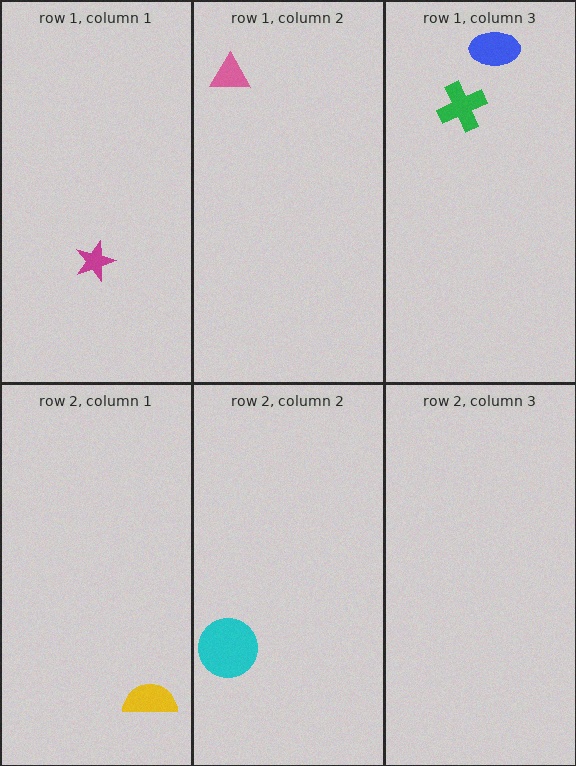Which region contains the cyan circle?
The row 2, column 2 region.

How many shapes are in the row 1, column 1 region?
1.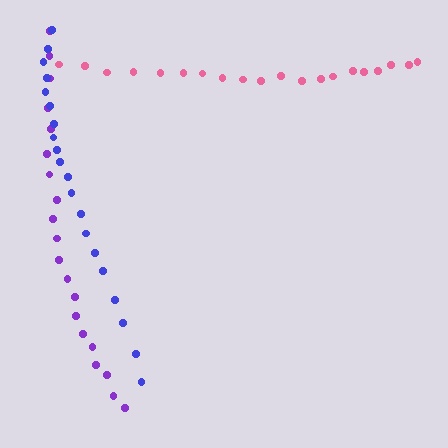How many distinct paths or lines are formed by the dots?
There are 3 distinct paths.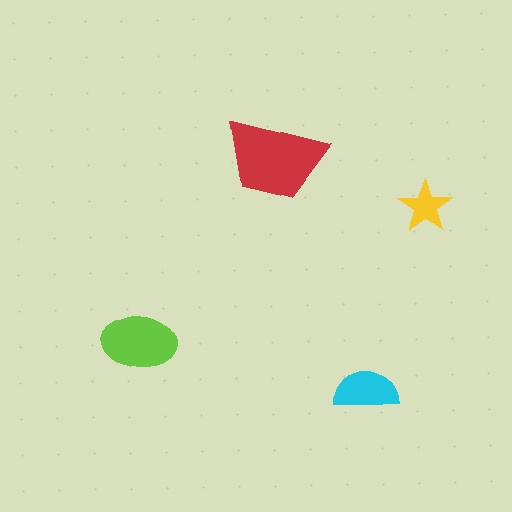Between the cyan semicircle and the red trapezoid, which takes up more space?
The red trapezoid.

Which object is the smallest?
The yellow star.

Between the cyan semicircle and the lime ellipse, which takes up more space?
The lime ellipse.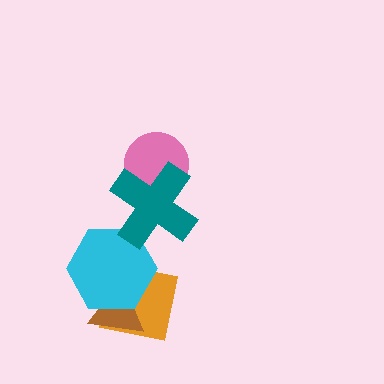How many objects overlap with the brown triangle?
2 objects overlap with the brown triangle.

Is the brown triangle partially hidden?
Yes, it is partially covered by another shape.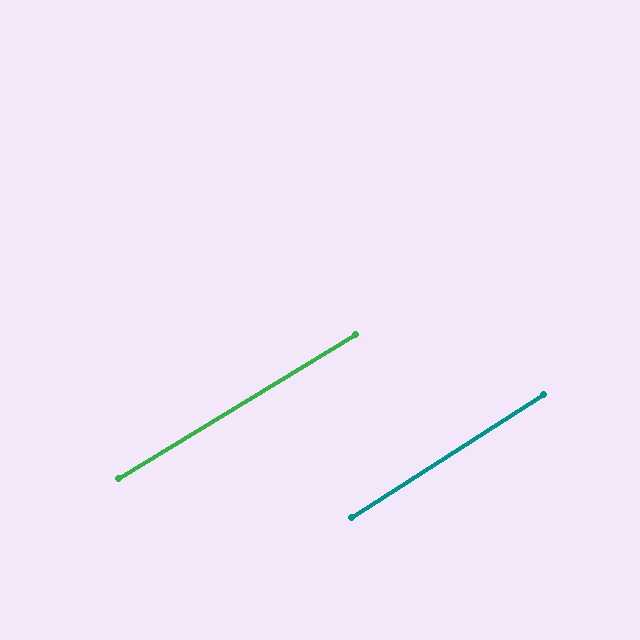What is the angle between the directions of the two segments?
Approximately 1 degree.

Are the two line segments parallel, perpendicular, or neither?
Parallel — their directions differ by only 1.4°.